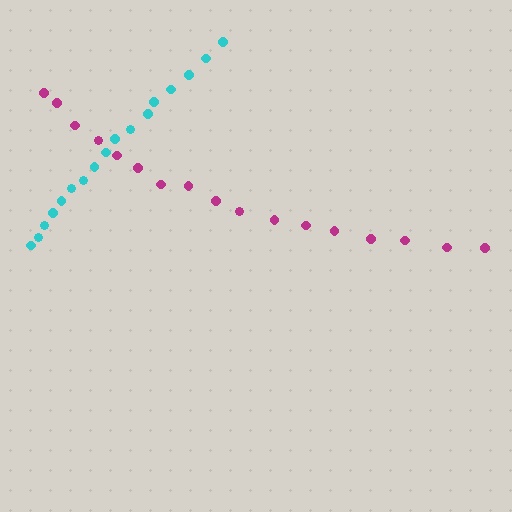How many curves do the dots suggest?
There are 2 distinct paths.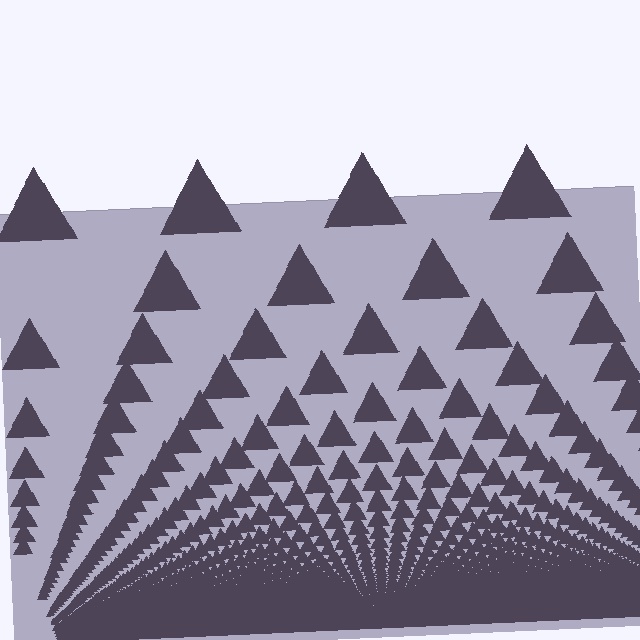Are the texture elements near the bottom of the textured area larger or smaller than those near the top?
Smaller. The gradient is inverted — elements near the bottom are smaller and denser.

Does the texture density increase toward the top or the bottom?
Density increases toward the bottom.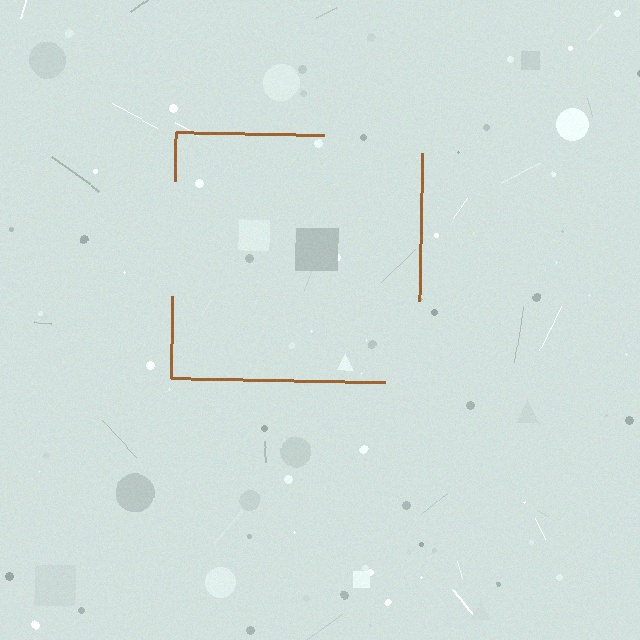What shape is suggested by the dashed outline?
The dashed outline suggests a square.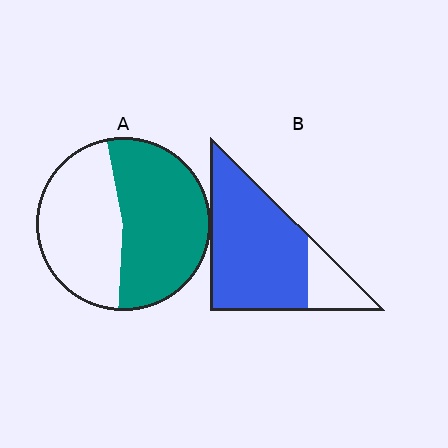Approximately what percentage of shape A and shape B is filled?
A is approximately 55% and B is approximately 80%.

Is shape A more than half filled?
Yes.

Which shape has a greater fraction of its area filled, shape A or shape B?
Shape B.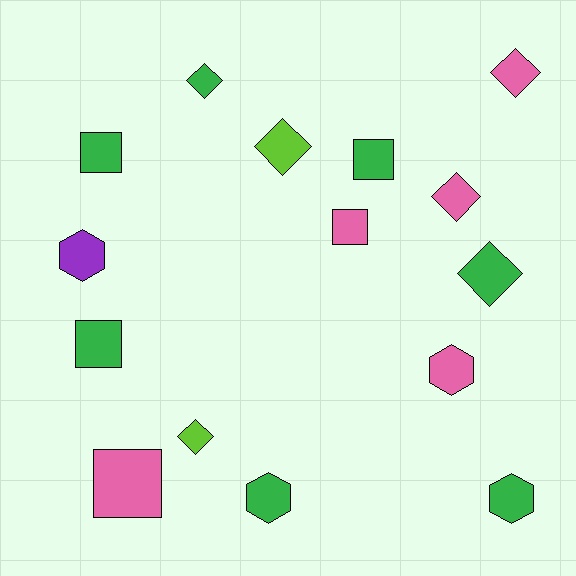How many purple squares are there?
There are no purple squares.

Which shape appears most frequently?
Diamond, with 6 objects.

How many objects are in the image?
There are 15 objects.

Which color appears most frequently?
Green, with 7 objects.